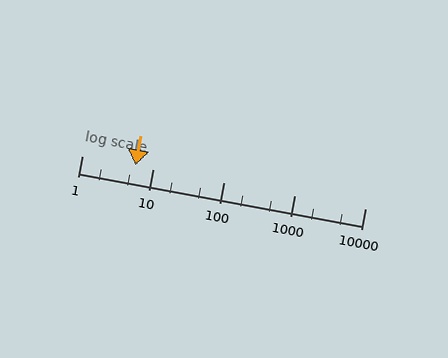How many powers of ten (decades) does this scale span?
The scale spans 4 decades, from 1 to 10000.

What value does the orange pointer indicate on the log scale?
The pointer indicates approximately 5.8.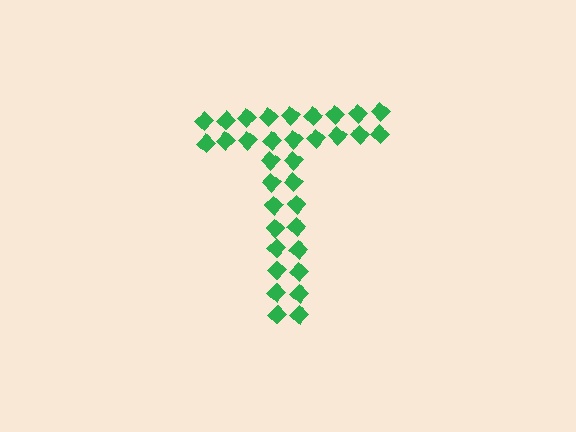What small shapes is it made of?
It is made of small diamonds.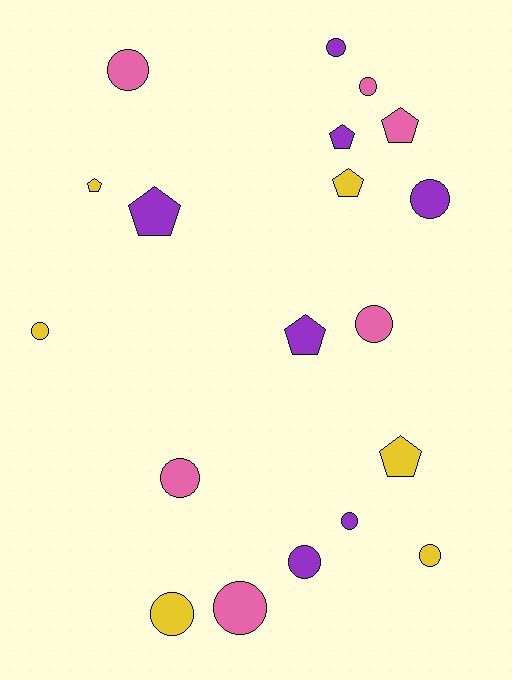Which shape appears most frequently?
Circle, with 12 objects.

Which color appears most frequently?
Purple, with 7 objects.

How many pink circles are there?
There are 5 pink circles.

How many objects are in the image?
There are 19 objects.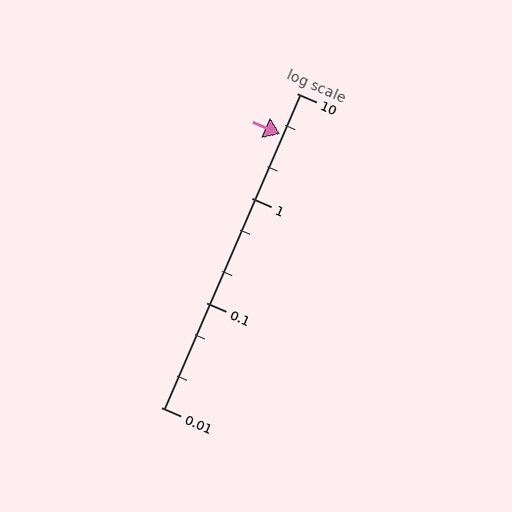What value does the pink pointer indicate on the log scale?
The pointer indicates approximately 4.1.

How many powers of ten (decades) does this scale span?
The scale spans 3 decades, from 0.01 to 10.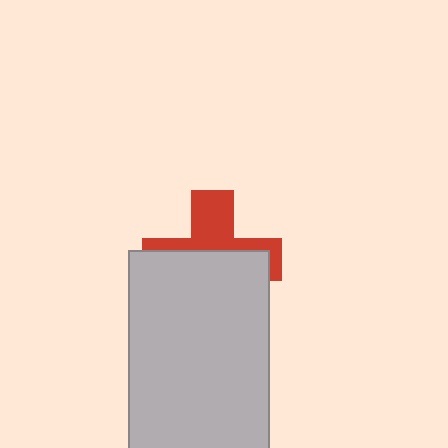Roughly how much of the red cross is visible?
A small part of it is visible (roughly 40%).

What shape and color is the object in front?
The object in front is a light gray rectangle.